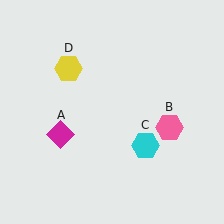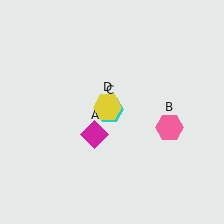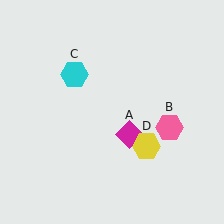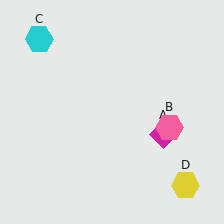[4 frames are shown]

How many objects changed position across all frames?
3 objects changed position: magenta diamond (object A), cyan hexagon (object C), yellow hexagon (object D).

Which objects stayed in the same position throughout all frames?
Pink hexagon (object B) remained stationary.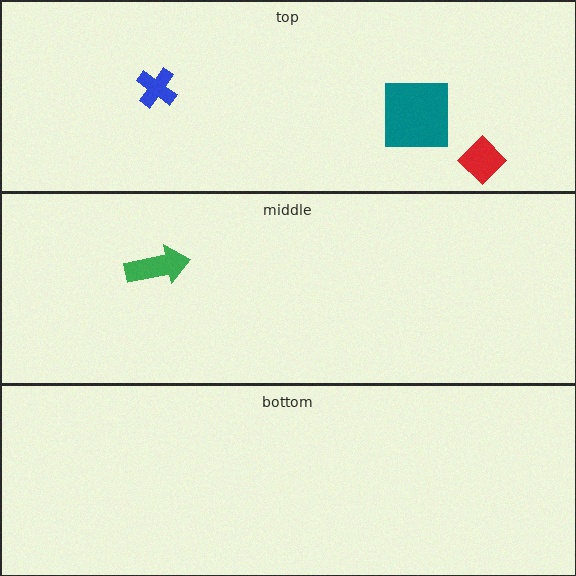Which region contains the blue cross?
The top region.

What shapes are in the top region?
The red diamond, the blue cross, the teal square.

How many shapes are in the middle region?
1.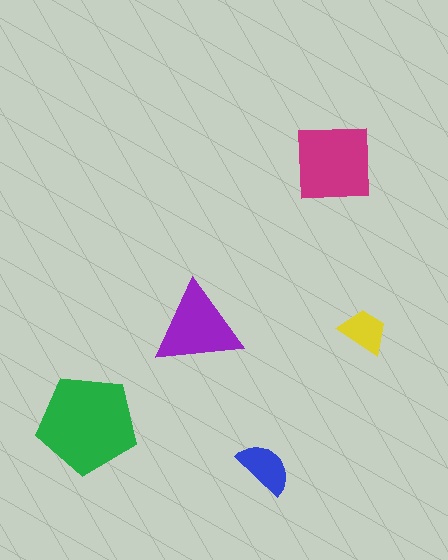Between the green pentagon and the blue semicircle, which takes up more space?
The green pentagon.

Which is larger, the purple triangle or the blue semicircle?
The purple triangle.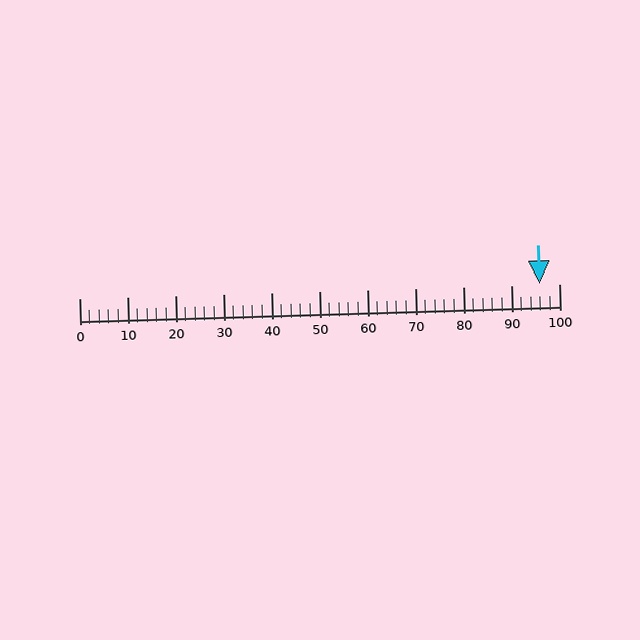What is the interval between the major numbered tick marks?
The major tick marks are spaced 10 units apart.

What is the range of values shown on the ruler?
The ruler shows values from 0 to 100.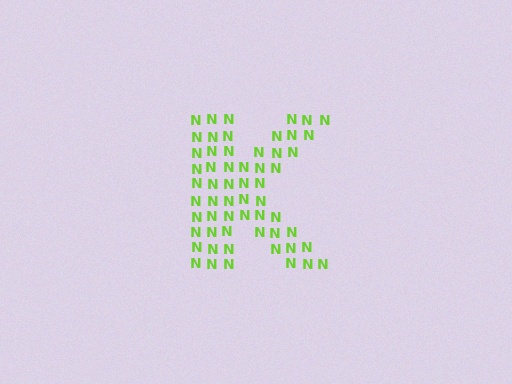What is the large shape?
The large shape is the letter K.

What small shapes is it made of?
It is made of small letter N's.